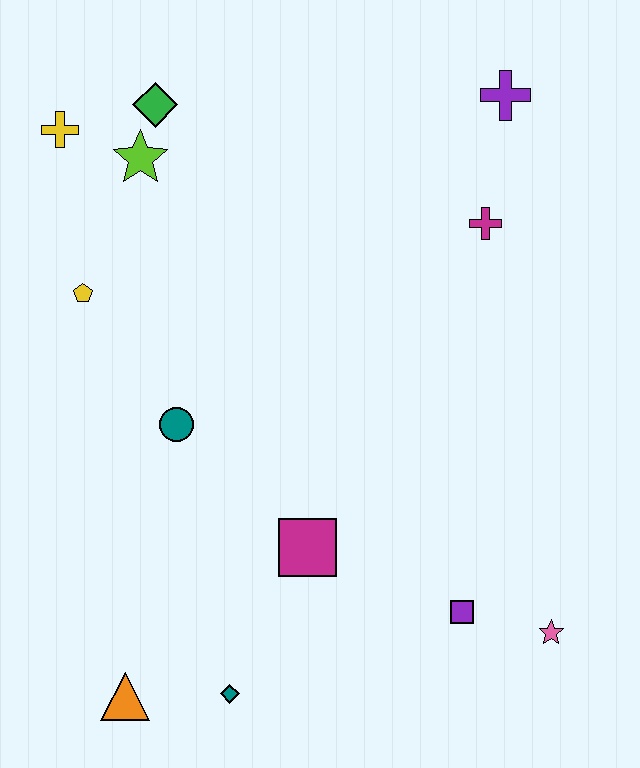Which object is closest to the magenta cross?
The purple cross is closest to the magenta cross.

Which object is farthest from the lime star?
The pink star is farthest from the lime star.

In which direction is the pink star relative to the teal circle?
The pink star is to the right of the teal circle.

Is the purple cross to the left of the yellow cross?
No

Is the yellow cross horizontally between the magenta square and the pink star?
No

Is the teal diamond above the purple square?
No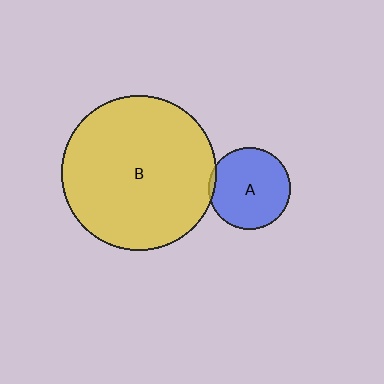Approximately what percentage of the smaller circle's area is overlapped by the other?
Approximately 5%.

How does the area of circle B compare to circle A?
Approximately 3.6 times.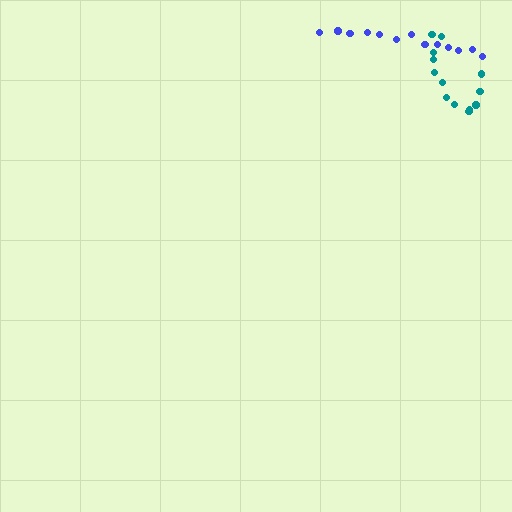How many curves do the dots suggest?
There are 2 distinct paths.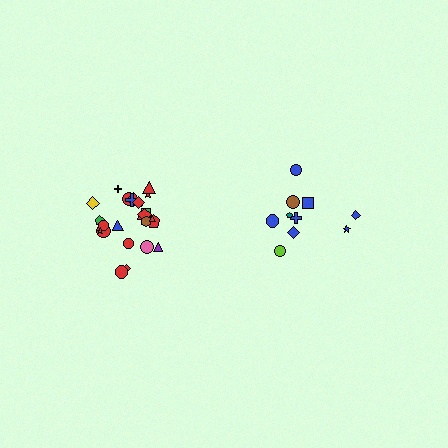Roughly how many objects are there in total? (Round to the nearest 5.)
Roughly 35 objects in total.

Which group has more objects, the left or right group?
The left group.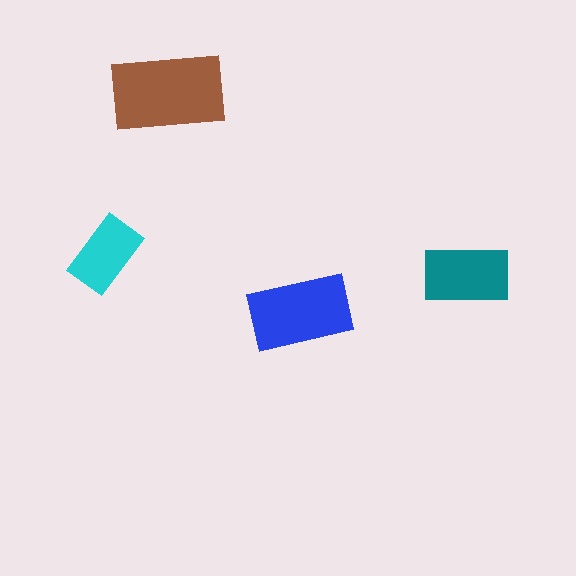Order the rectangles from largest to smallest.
the brown one, the blue one, the teal one, the cyan one.